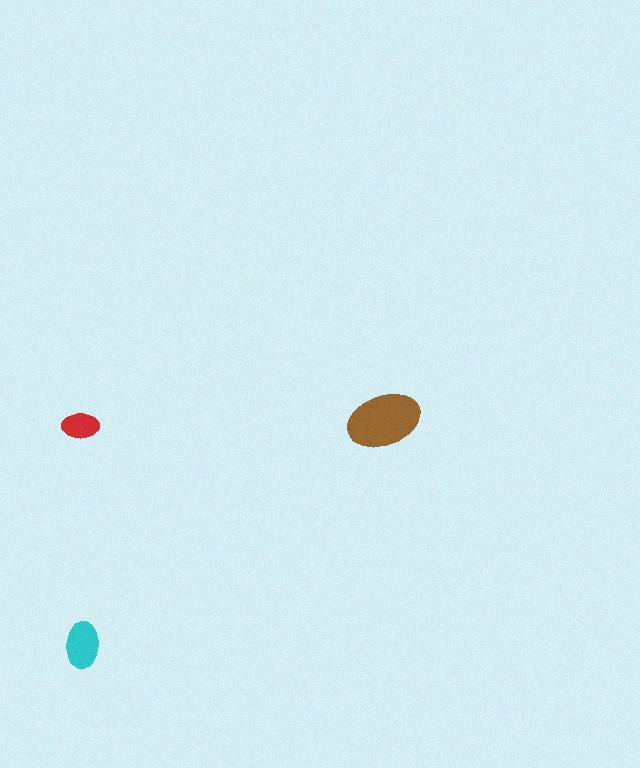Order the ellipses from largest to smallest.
the brown one, the cyan one, the red one.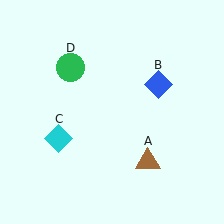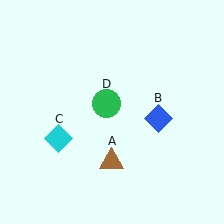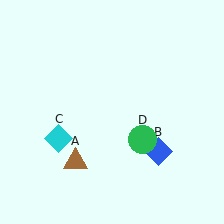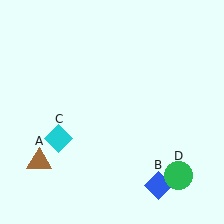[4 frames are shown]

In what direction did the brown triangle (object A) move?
The brown triangle (object A) moved left.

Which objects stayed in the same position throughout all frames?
Cyan diamond (object C) remained stationary.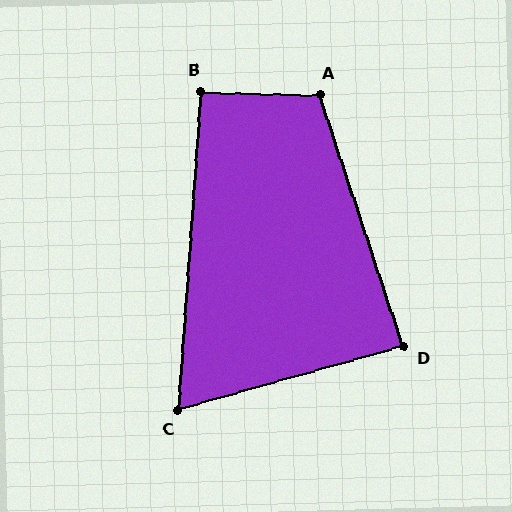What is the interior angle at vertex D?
Approximately 88 degrees (approximately right).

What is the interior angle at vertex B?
Approximately 92 degrees (approximately right).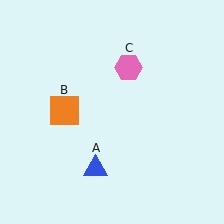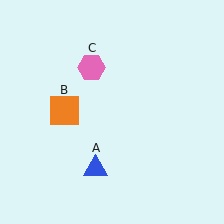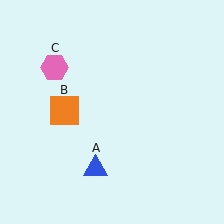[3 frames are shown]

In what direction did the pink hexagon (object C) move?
The pink hexagon (object C) moved left.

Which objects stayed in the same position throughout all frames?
Blue triangle (object A) and orange square (object B) remained stationary.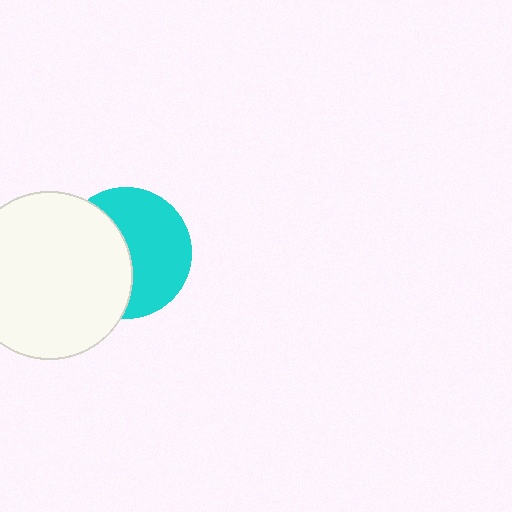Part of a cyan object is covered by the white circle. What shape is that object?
It is a circle.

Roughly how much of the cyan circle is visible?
About half of it is visible (roughly 55%).